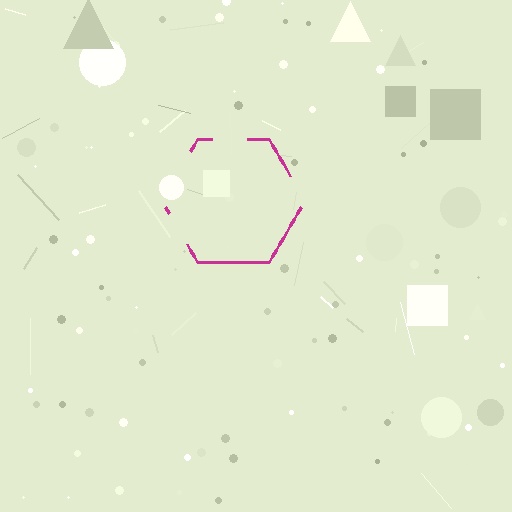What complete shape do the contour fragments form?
The contour fragments form a hexagon.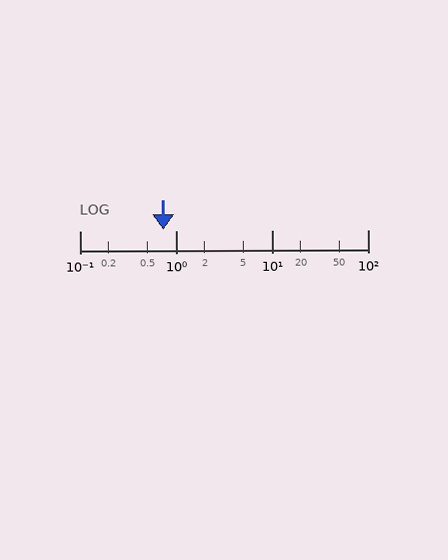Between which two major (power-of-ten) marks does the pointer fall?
The pointer is between 0.1 and 1.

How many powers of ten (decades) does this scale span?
The scale spans 3 decades, from 0.1 to 100.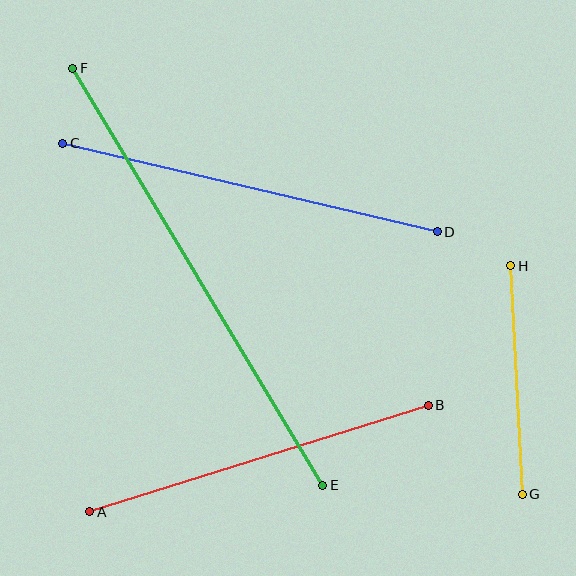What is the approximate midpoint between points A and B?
The midpoint is at approximately (259, 459) pixels.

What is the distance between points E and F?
The distance is approximately 486 pixels.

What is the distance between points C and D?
The distance is approximately 385 pixels.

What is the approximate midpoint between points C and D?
The midpoint is at approximately (250, 187) pixels.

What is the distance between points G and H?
The distance is approximately 229 pixels.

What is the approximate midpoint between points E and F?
The midpoint is at approximately (198, 277) pixels.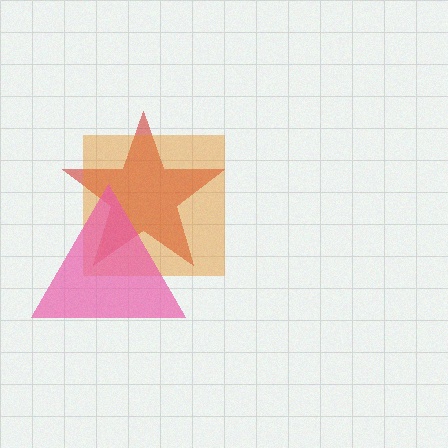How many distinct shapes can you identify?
There are 3 distinct shapes: a red star, an orange square, a pink triangle.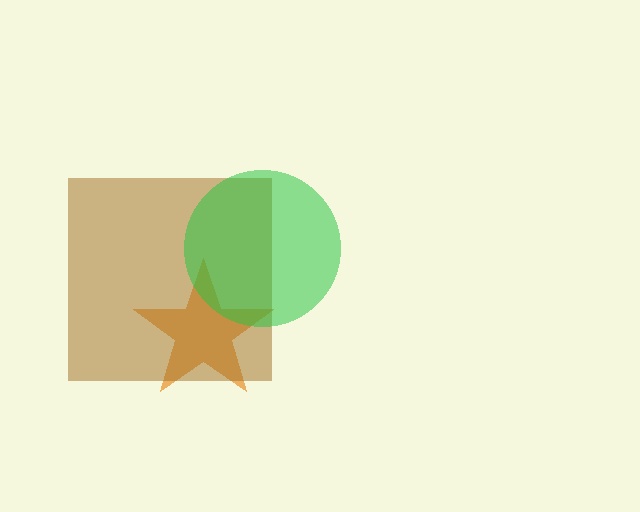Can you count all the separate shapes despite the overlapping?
Yes, there are 3 separate shapes.